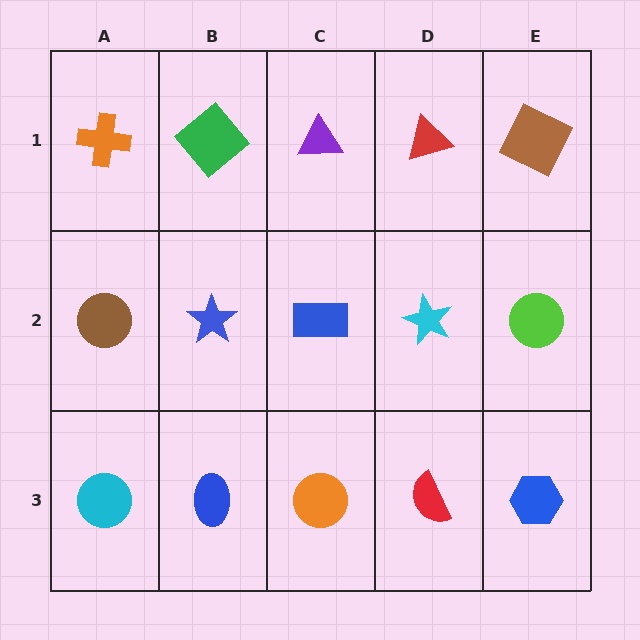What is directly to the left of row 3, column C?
A blue ellipse.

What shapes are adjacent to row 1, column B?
A blue star (row 2, column B), an orange cross (row 1, column A), a purple triangle (row 1, column C).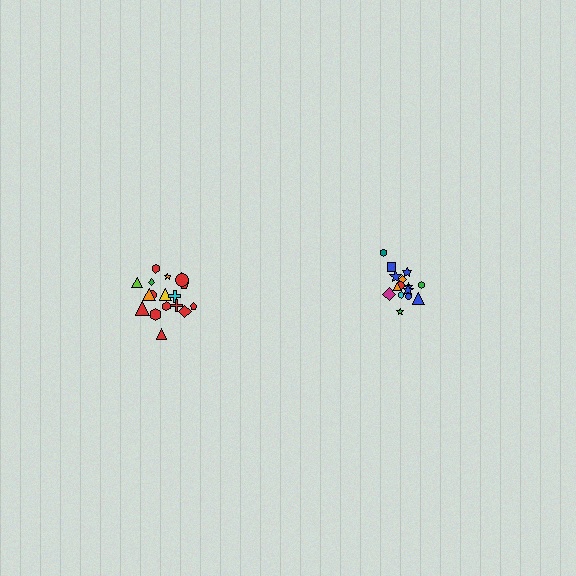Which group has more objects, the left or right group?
The left group.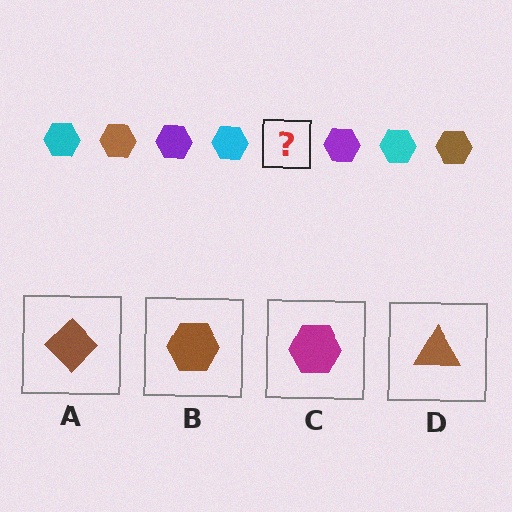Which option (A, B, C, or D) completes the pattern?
B.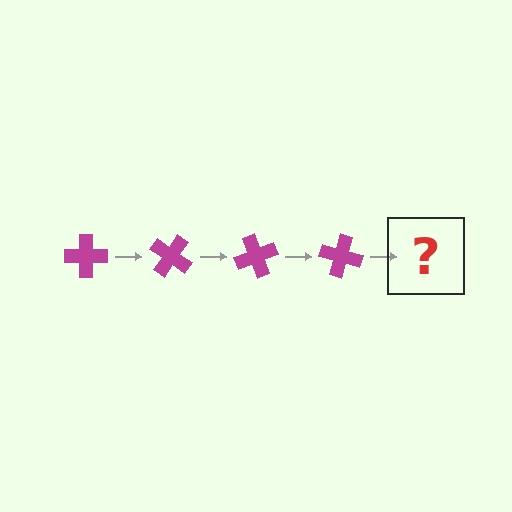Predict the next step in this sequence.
The next step is a magenta cross rotated 140 degrees.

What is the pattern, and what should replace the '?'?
The pattern is that the cross rotates 35 degrees each step. The '?' should be a magenta cross rotated 140 degrees.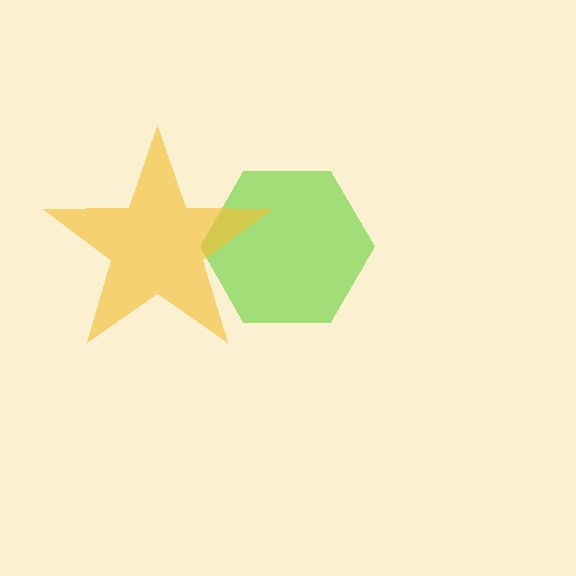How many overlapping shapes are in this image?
There are 2 overlapping shapes in the image.